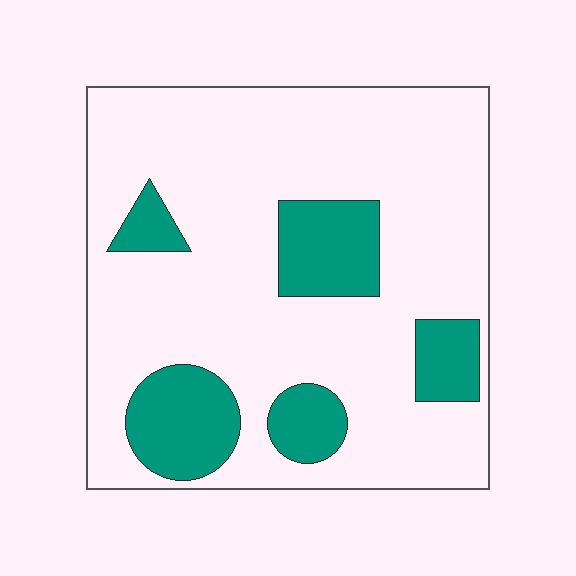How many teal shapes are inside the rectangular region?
5.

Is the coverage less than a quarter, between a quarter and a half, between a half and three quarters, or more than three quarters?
Less than a quarter.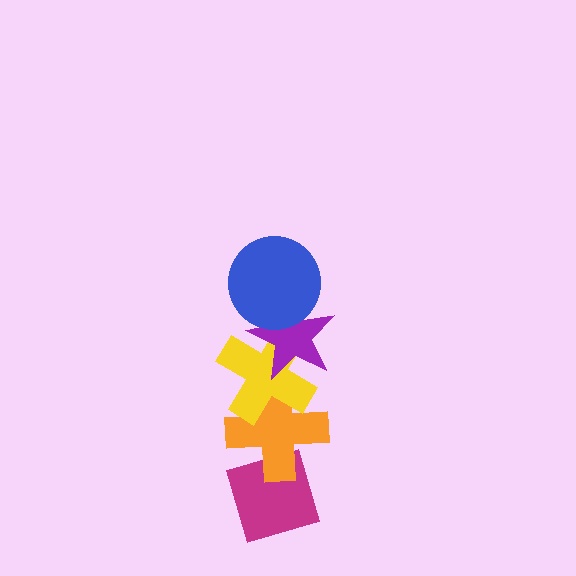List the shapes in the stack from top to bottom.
From top to bottom: the blue circle, the purple star, the yellow cross, the orange cross, the magenta diamond.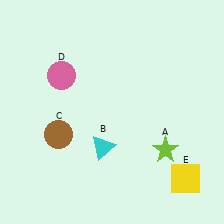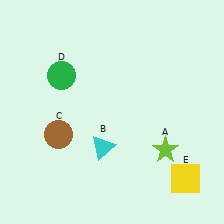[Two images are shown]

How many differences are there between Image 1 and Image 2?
There is 1 difference between the two images.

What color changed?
The circle (D) changed from pink in Image 1 to green in Image 2.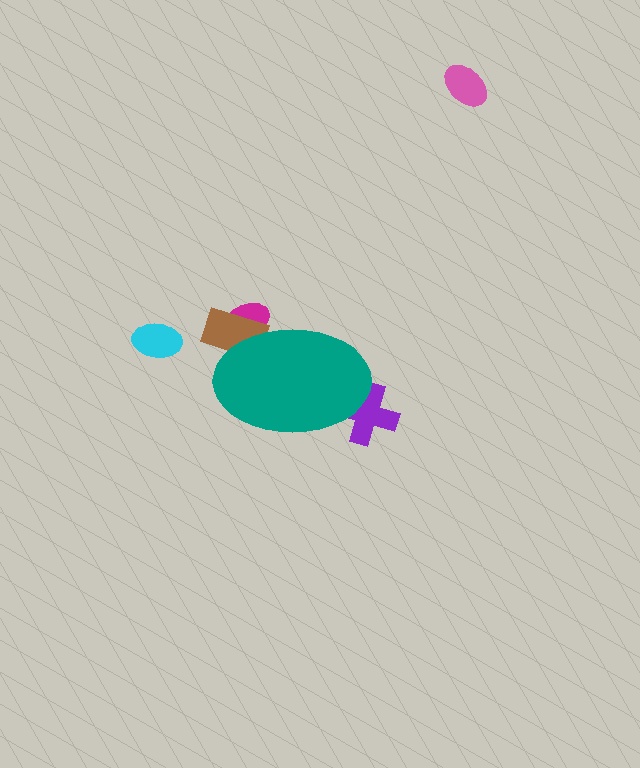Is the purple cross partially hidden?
Yes, the purple cross is partially hidden behind the teal ellipse.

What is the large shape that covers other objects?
A teal ellipse.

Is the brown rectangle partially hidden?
Yes, the brown rectangle is partially hidden behind the teal ellipse.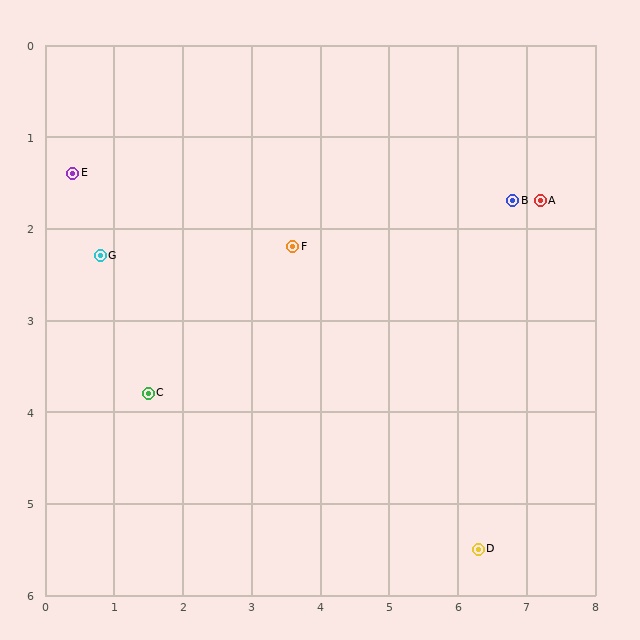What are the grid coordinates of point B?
Point B is at approximately (6.8, 1.7).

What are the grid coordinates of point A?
Point A is at approximately (7.2, 1.7).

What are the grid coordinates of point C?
Point C is at approximately (1.5, 3.8).